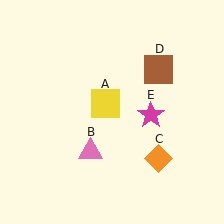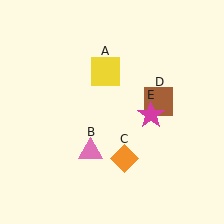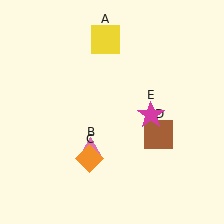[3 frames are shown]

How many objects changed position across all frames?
3 objects changed position: yellow square (object A), orange diamond (object C), brown square (object D).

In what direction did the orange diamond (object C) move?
The orange diamond (object C) moved left.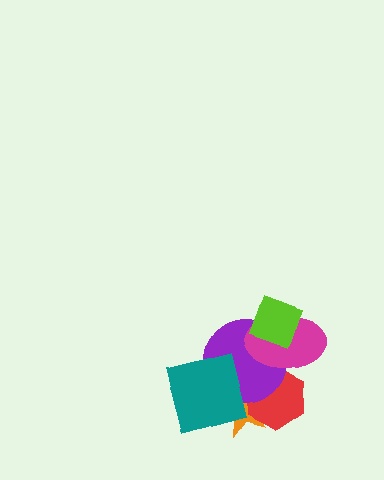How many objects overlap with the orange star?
3 objects overlap with the orange star.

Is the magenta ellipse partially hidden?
Yes, it is partially covered by another shape.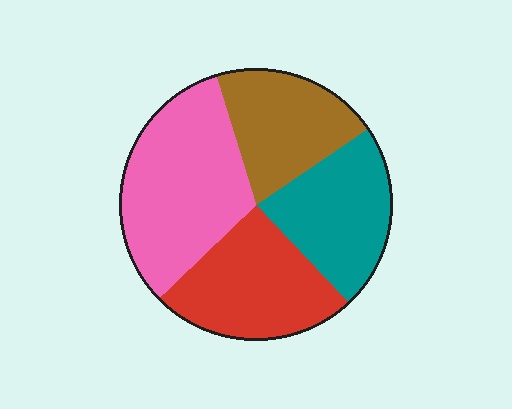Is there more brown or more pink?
Pink.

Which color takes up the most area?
Pink, at roughly 35%.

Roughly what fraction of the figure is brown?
Brown covers 20% of the figure.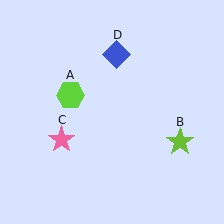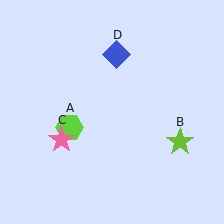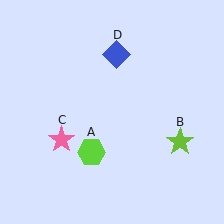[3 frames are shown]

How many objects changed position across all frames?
1 object changed position: lime hexagon (object A).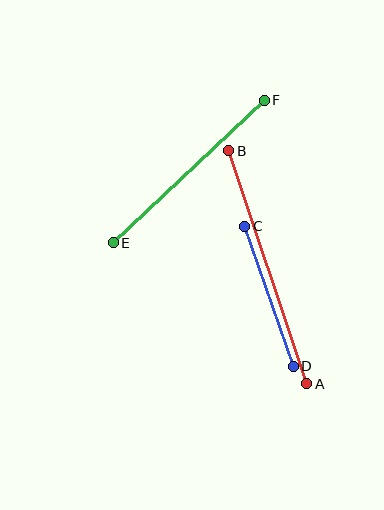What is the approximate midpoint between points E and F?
The midpoint is at approximately (189, 172) pixels.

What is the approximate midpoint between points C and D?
The midpoint is at approximately (269, 296) pixels.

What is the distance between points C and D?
The distance is approximately 148 pixels.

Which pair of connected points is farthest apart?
Points A and B are farthest apart.